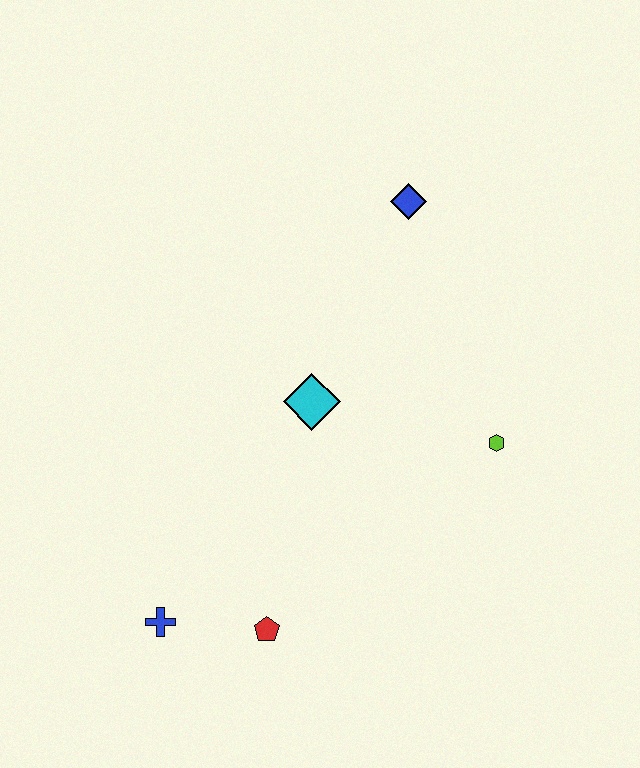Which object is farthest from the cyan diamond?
The blue cross is farthest from the cyan diamond.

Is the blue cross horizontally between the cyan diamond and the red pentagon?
No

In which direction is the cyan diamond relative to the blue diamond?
The cyan diamond is below the blue diamond.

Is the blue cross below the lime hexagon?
Yes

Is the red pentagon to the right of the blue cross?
Yes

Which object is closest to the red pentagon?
The blue cross is closest to the red pentagon.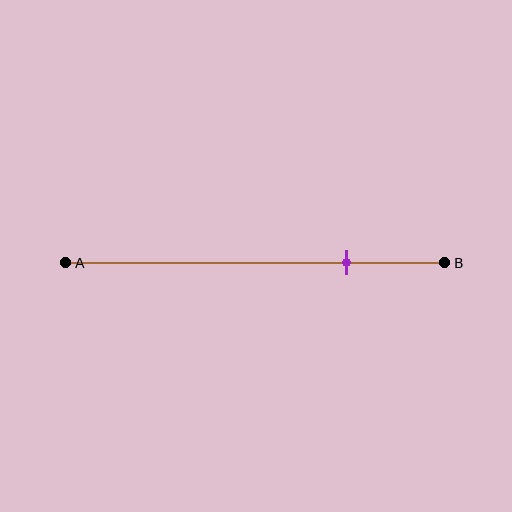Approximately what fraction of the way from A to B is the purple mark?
The purple mark is approximately 75% of the way from A to B.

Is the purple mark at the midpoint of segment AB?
No, the mark is at about 75% from A, not at the 50% midpoint.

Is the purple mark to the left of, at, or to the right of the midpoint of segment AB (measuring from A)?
The purple mark is to the right of the midpoint of segment AB.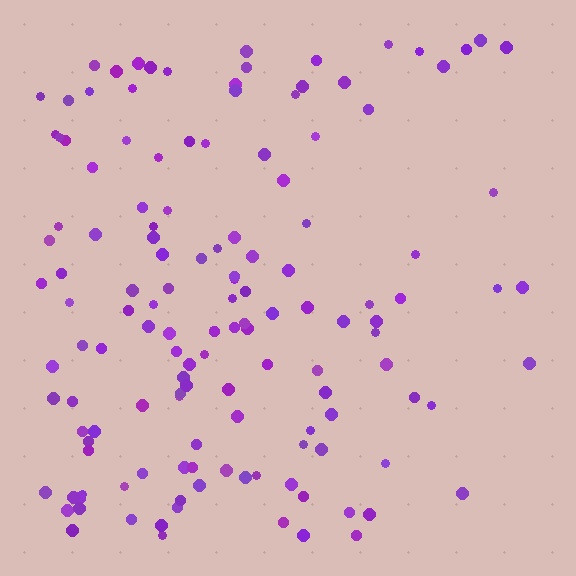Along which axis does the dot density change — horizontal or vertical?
Horizontal.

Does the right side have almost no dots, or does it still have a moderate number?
Still a moderate number, just noticeably fewer than the left.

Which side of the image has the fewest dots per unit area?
The right.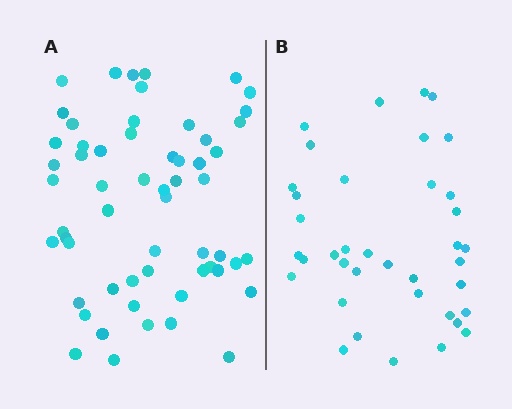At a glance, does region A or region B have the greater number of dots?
Region A (the left region) has more dots.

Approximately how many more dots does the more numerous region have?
Region A has approximately 20 more dots than region B.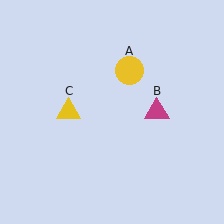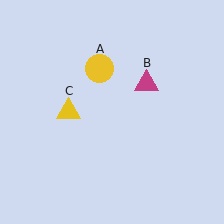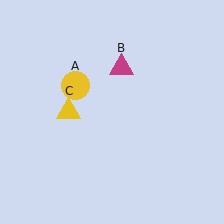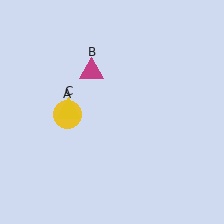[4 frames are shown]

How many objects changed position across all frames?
2 objects changed position: yellow circle (object A), magenta triangle (object B).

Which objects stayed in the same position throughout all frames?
Yellow triangle (object C) remained stationary.